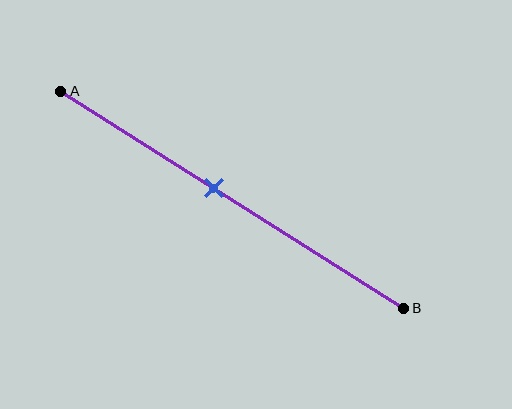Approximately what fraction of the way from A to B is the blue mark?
The blue mark is approximately 45% of the way from A to B.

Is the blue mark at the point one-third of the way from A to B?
No, the mark is at about 45% from A, not at the 33% one-third point.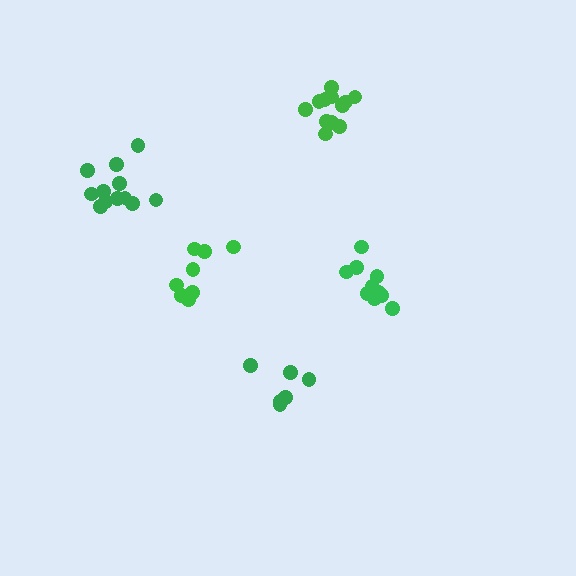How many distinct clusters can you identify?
There are 5 distinct clusters.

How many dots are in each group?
Group 1: 6 dots, Group 2: 12 dots, Group 3: 8 dots, Group 4: 11 dots, Group 5: 12 dots (49 total).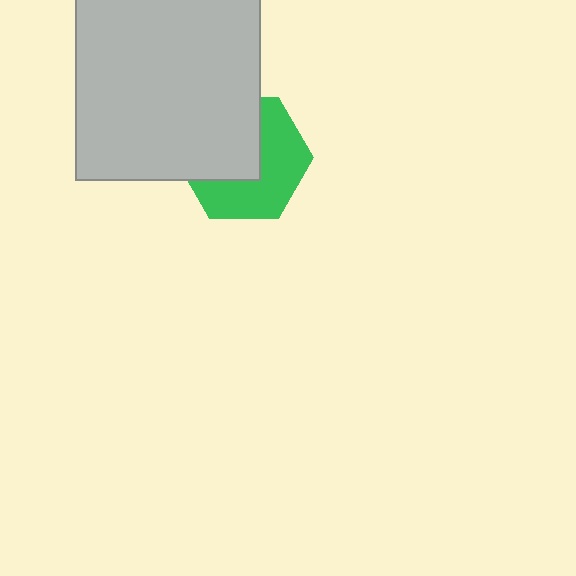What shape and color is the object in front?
The object in front is a light gray square.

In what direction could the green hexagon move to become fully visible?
The green hexagon could move toward the lower-right. That would shift it out from behind the light gray square entirely.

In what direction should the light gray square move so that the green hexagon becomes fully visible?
The light gray square should move toward the upper-left. That is the shortest direction to clear the overlap and leave the green hexagon fully visible.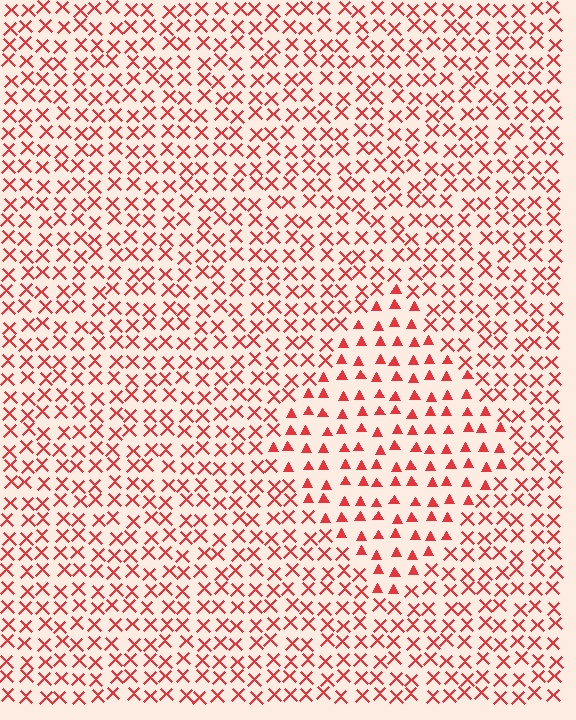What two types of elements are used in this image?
The image uses triangles inside the diamond region and X marks outside it.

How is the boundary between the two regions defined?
The boundary is defined by a change in element shape: triangles inside vs. X marks outside. All elements share the same color and spacing.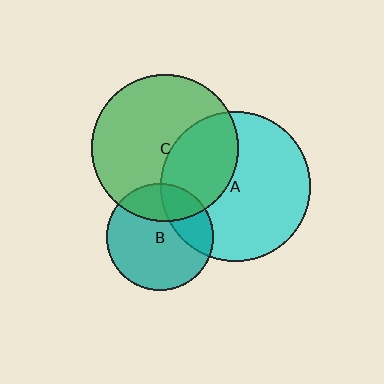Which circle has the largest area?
Circle A (cyan).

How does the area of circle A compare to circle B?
Approximately 2.0 times.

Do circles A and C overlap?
Yes.